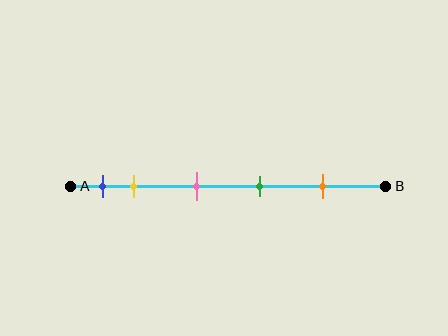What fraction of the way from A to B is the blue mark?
The blue mark is approximately 10% (0.1) of the way from A to B.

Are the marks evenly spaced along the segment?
No, the marks are not evenly spaced.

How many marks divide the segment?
There are 5 marks dividing the segment.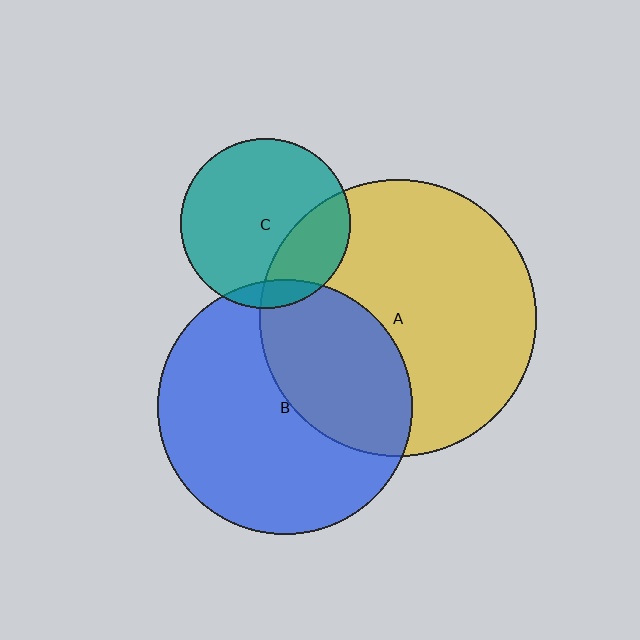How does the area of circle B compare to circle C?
Approximately 2.3 times.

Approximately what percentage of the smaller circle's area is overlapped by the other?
Approximately 40%.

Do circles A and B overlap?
Yes.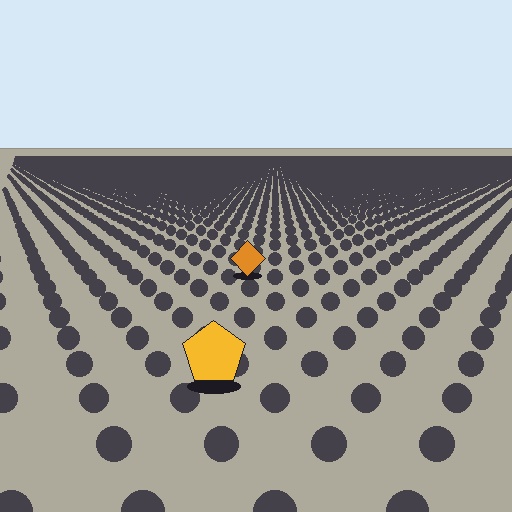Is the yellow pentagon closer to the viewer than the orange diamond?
Yes. The yellow pentagon is closer — you can tell from the texture gradient: the ground texture is coarser near it.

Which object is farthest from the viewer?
The orange diamond is farthest from the viewer. It appears smaller and the ground texture around it is denser.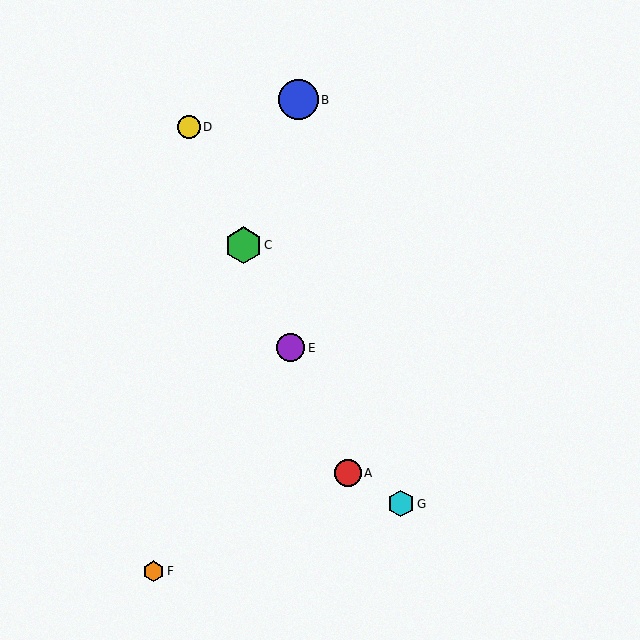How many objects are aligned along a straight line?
4 objects (A, C, D, E) are aligned along a straight line.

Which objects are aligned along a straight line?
Objects A, C, D, E are aligned along a straight line.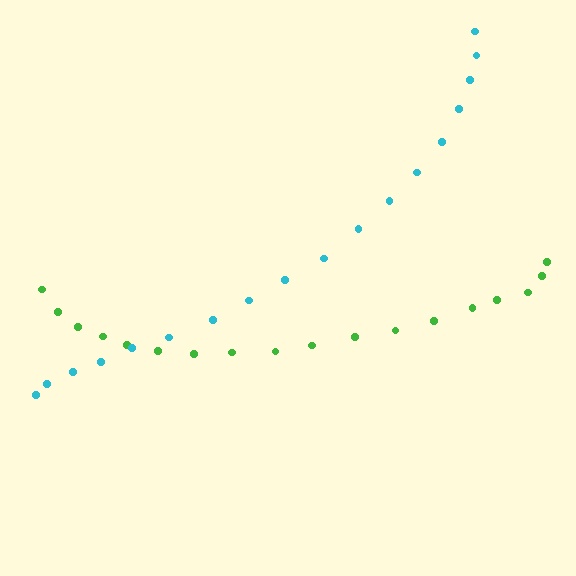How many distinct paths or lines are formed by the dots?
There are 2 distinct paths.